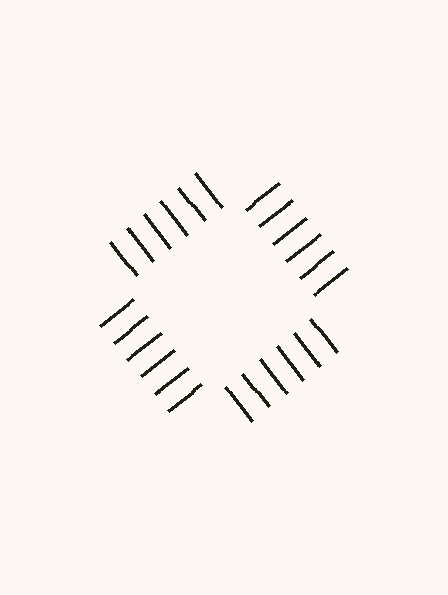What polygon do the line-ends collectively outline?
An illusory square — the line segments terminate on its edges but no continuous stroke is drawn.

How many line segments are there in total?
24 — 6 along each of the 4 edges.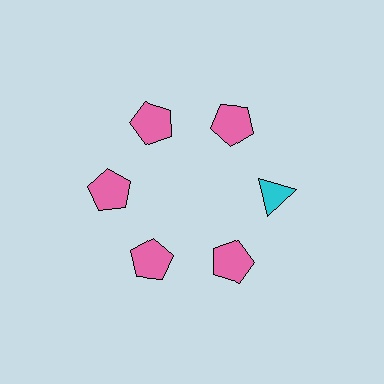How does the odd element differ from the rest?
It differs in both color (cyan instead of pink) and shape (triangle instead of pentagon).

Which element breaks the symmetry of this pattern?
The cyan triangle at roughly the 3 o'clock position breaks the symmetry. All other shapes are pink pentagons.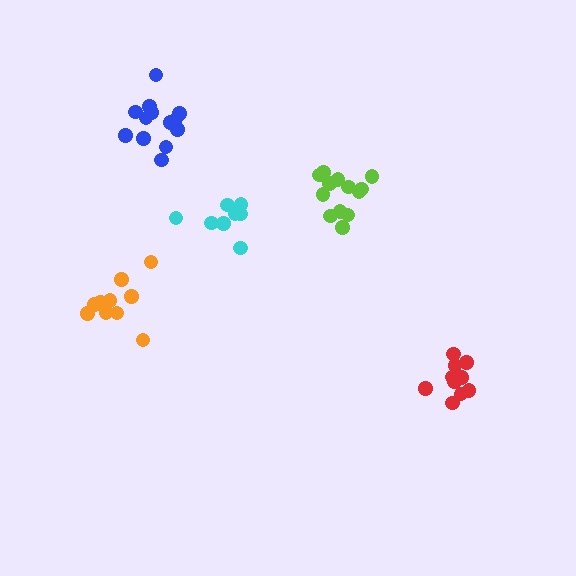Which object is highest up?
The blue cluster is topmost.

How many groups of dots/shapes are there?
There are 5 groups.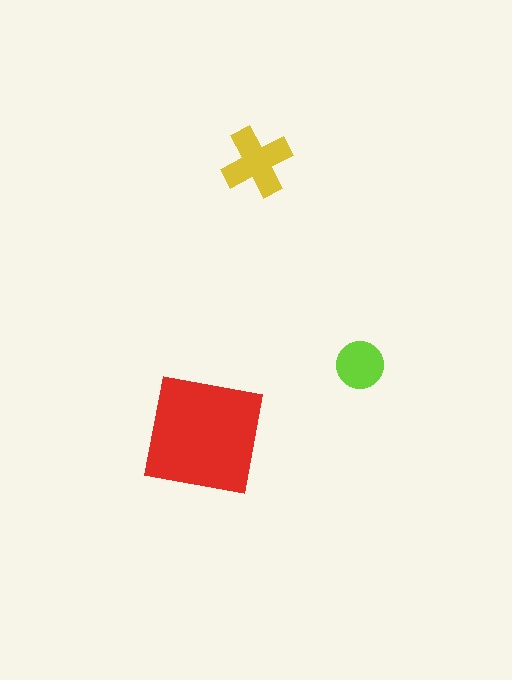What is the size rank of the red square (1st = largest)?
1st.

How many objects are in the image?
There are 3 objects in the image.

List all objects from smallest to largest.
The lime circle, the yellow cross, the red square.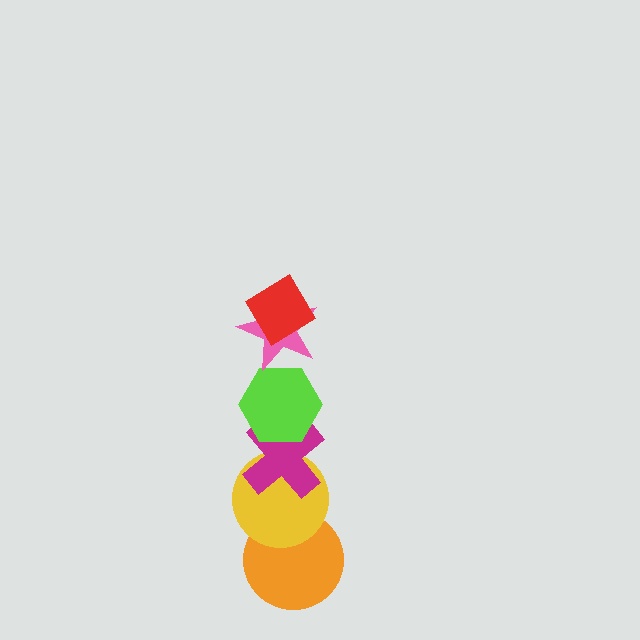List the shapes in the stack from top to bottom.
From top to bottom: the red diamond, the pink star, the lime hexagon, the magenta cross, the yellow circle, the orange circle.